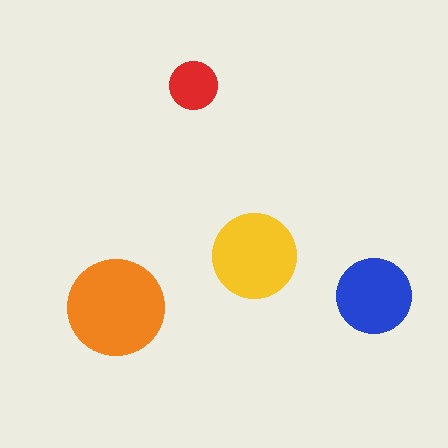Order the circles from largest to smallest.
the orange one, the yellow one, the blue one, the red one.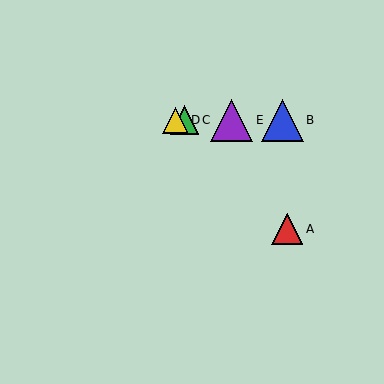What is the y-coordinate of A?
Object A is at y≈229.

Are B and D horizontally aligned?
Yes, both are at y≈120.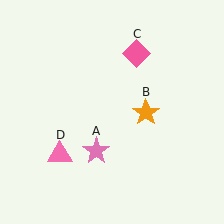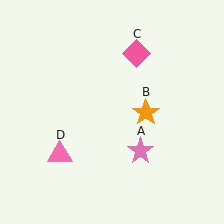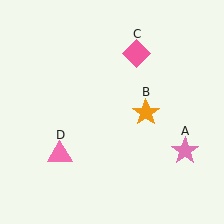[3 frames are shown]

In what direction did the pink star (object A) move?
The pink star (object A) moved right.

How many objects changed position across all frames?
1 object changed position: pink star (object A).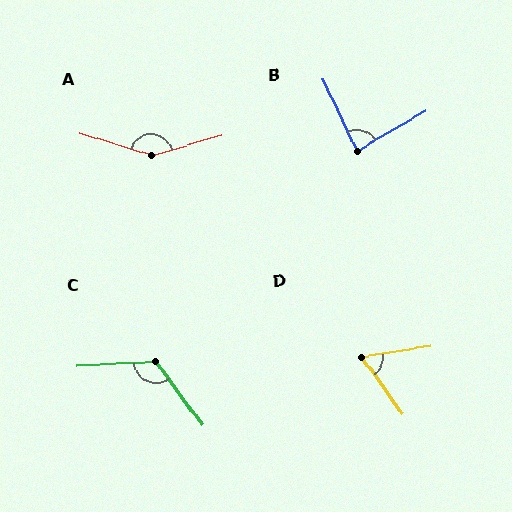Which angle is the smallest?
D, at approximately 63 degrees.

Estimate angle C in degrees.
Approximately 123 degrees.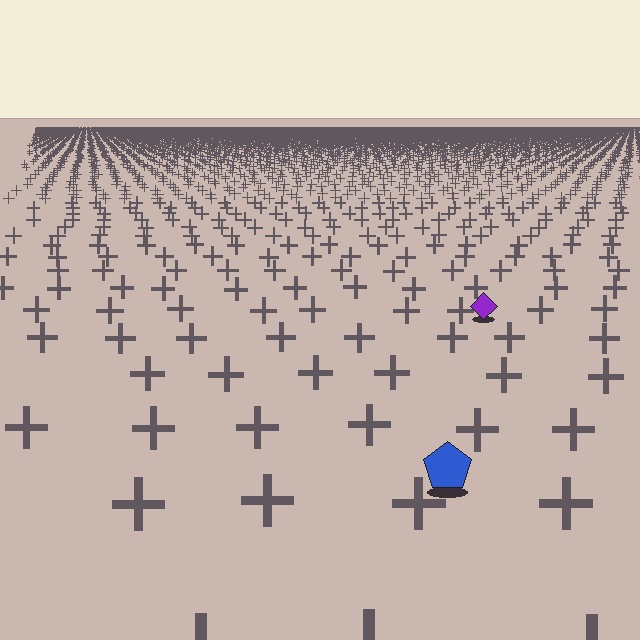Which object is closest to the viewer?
The blue pentagon is closest. The texture marks near it are larger and more spread out.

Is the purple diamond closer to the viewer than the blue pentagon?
No. The blue pentagon is closer — you can tell from the texture gradient: the ground texture is coarser near it.